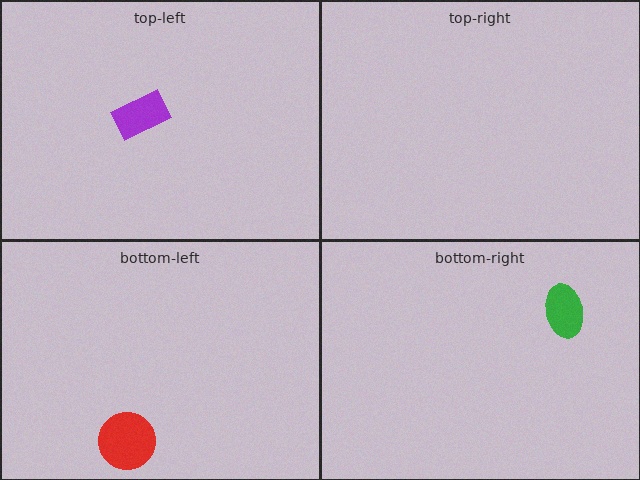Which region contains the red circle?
The bottom-left region.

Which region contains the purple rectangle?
The top-left region.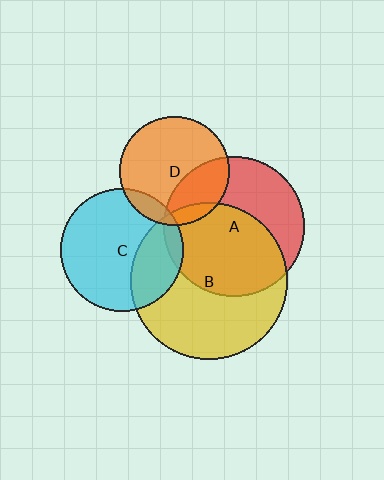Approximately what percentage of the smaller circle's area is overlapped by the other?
Approximately 30%.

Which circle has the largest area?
Circle B (yellow).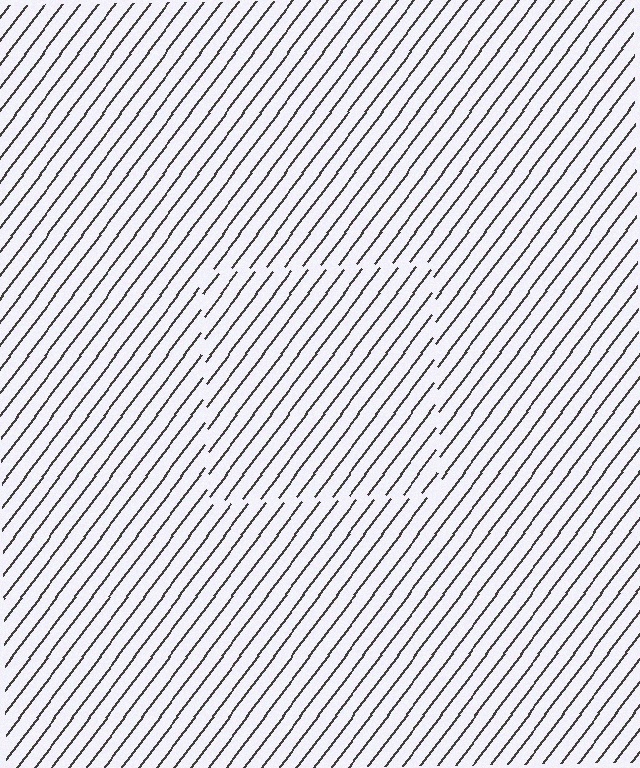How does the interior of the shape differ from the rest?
The interior of the shape contains the same grating, shifted by half a period — the contour is defined by the phase discontinuity where line-ends from the inner and outer gratings abut.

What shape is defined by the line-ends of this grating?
An illusory square. The interior of the shape contains the same grating, shifted by half a period — the contour is defined by the phase discontinuity where line-ends from the inner and outer gratings abut.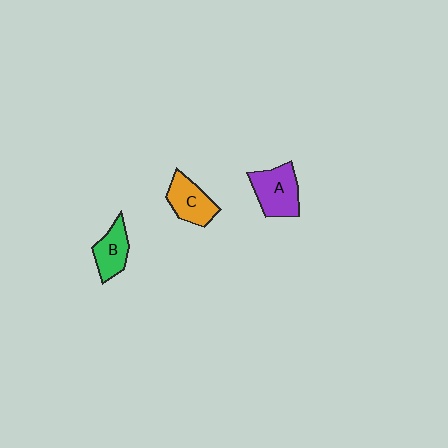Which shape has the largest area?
Shape A (purple).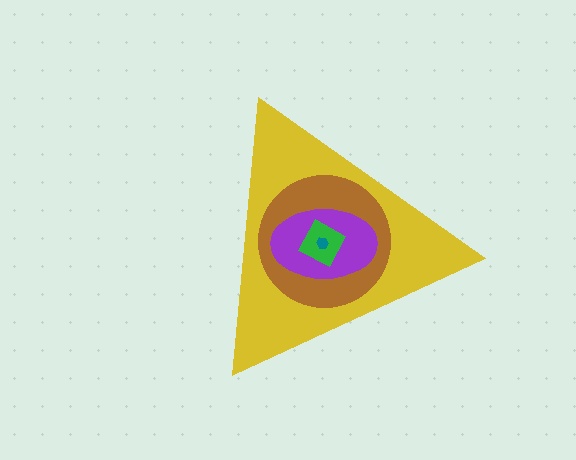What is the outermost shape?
The yellow triangle.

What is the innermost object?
The teal hexagon.